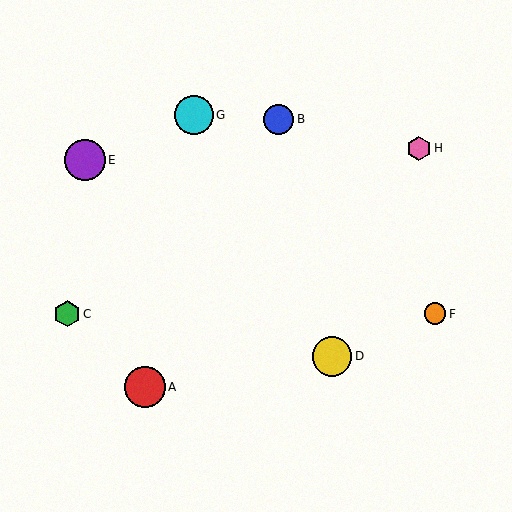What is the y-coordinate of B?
Object B is at y≈119.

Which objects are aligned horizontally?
Objects C, F are aligned horizontally.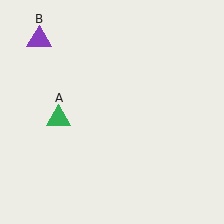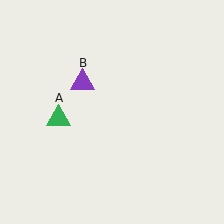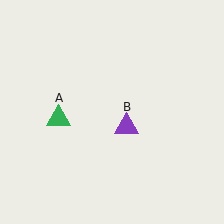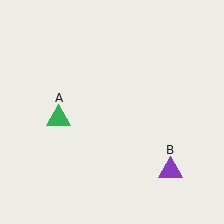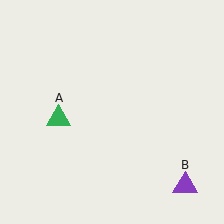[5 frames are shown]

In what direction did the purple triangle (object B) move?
The purple triangle (object B) moved down and to the right.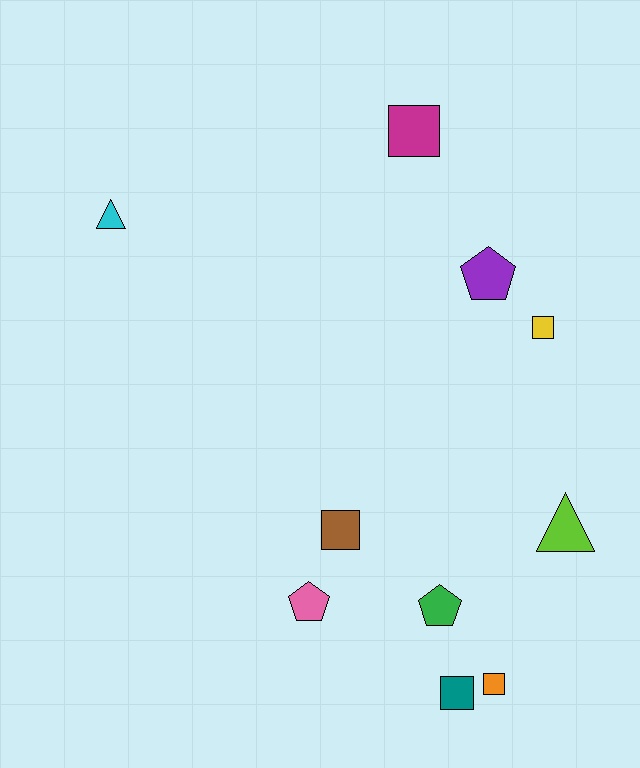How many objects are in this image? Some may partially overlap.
There are 10 objects.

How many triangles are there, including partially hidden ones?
There are 2 triangles.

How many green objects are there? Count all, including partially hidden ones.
There is 1 green object.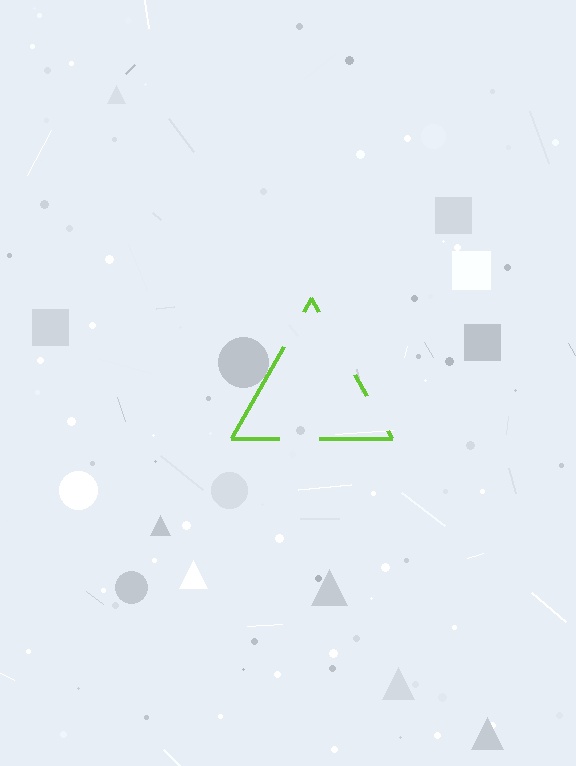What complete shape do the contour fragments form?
The contour fragments form a triangle.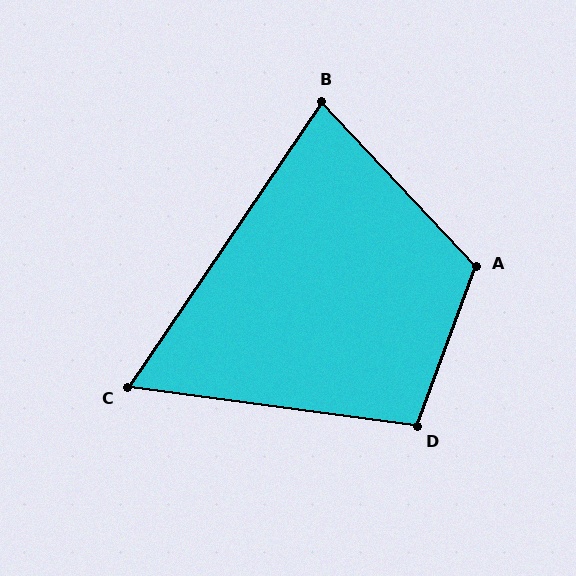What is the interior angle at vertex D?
Approximately 103 degrees (obtuse).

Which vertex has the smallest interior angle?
C, at approximately 63 degrees.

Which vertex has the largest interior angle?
A, at approximately 117 degrees.